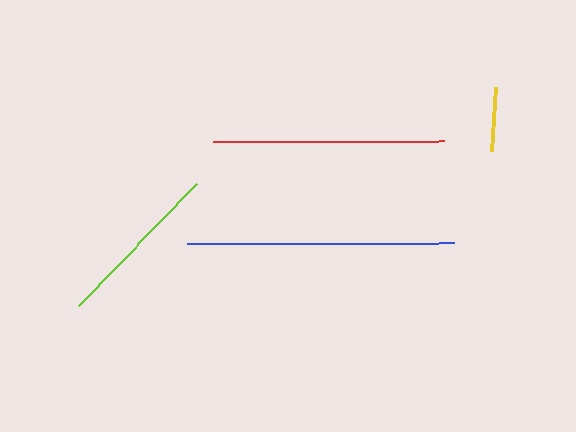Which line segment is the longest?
The blue line is the longest at approximately 267 pixels.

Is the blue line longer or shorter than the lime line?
The blue line is longer than the lime line.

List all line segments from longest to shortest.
From longest to shortest: blue, red, lime, yellow.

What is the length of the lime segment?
The lime segment is approximately 169 pixels long.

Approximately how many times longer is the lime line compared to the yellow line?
The lime line is approximately 2.6 times the length of the yellow line.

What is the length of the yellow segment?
The yellow segment is approximately 64 pixels long.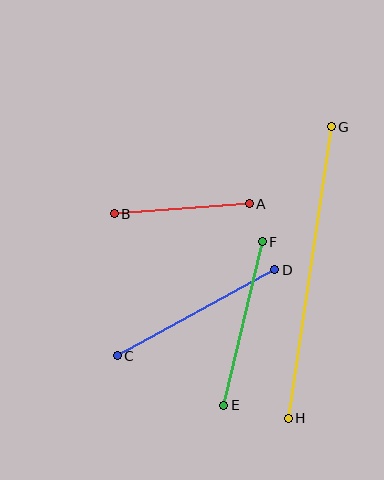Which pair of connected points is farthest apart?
Points G and H are farthest apart.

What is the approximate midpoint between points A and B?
The midpoint is at approximately (182, 209) pixels.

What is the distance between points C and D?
The distance is approximately 180 pixels.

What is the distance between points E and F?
The distance is approximately 168 pixels.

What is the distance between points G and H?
The distance is approximately 295 pixels.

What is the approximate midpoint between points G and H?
The midpoint is at approximately (310, 272) pixels.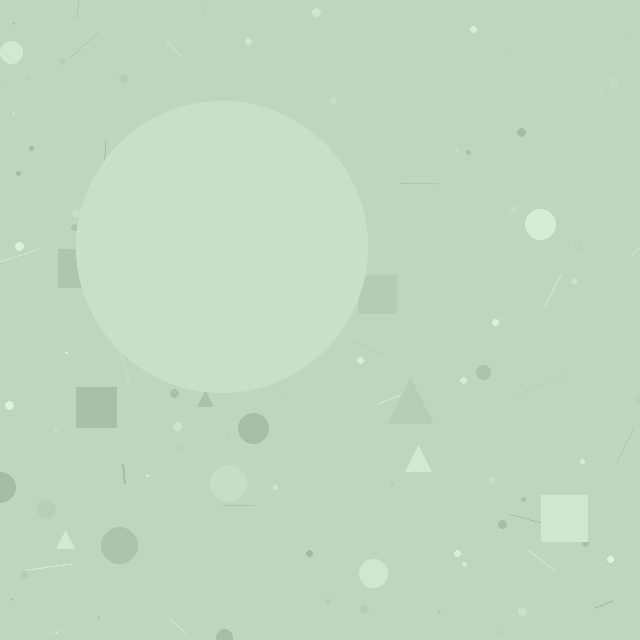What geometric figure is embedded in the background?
A circle is embedded in the background.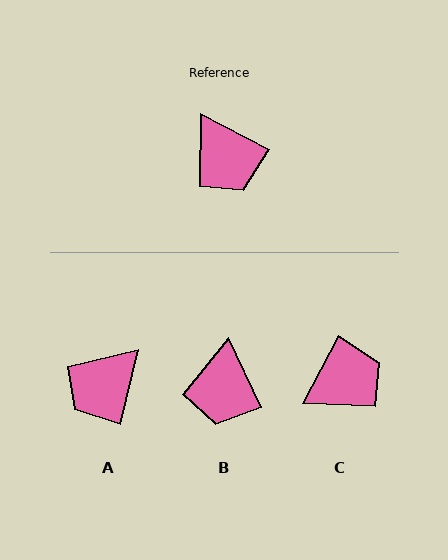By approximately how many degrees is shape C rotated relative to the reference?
Approximately 89 degrees counter-clockwise.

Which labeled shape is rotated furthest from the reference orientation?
C, about 89 degrees away.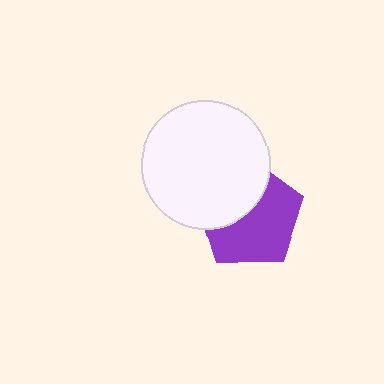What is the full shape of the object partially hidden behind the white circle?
The partially hidden object is a purple pentagon.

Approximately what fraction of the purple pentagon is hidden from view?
Roughly 40% of the purple pentagon is hidden behind the white circle.